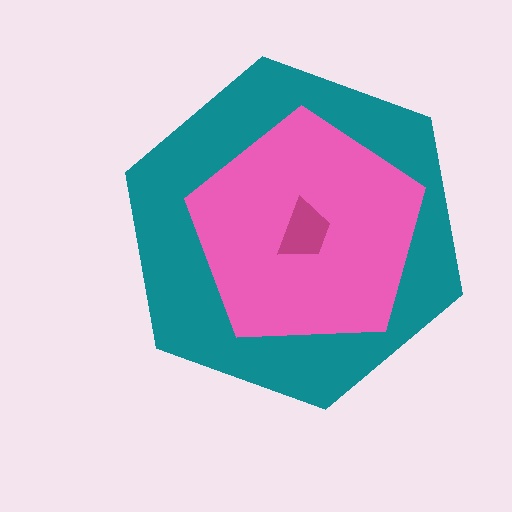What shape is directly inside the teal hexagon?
The pink pentagon.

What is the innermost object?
The magenta trapezoid.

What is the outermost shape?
The teal hexagon.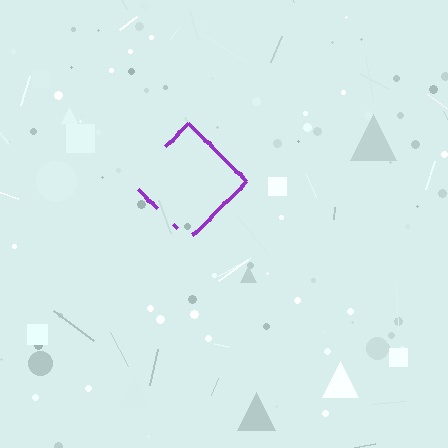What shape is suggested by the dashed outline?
The dashed outline suggests a diamond.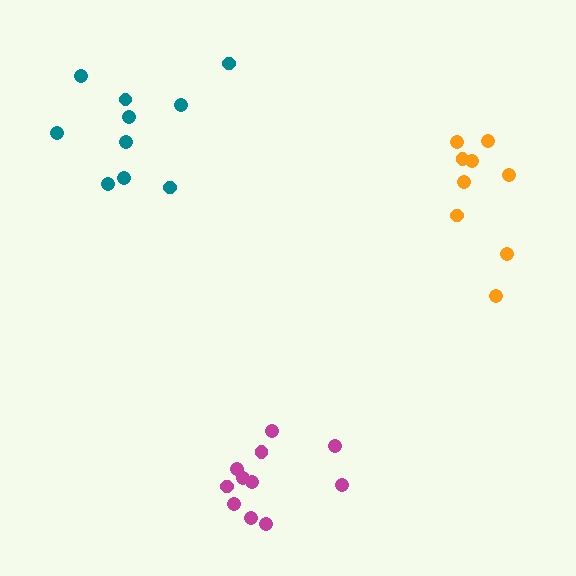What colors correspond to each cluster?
The clusters are colored: magenta, teal, orange.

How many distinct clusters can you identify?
There are 3 distinct clusters.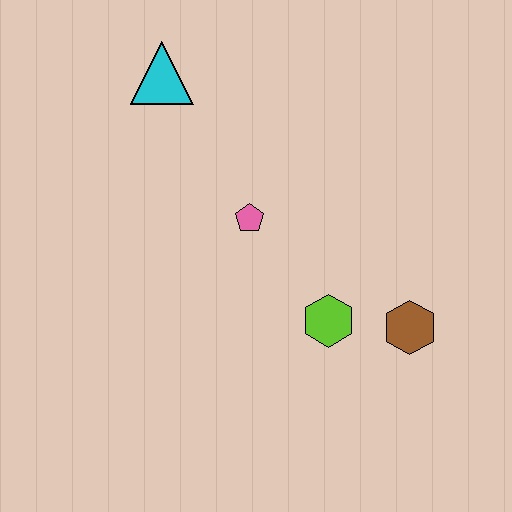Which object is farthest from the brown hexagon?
The cyan triangle is farthest from the brown hexagon.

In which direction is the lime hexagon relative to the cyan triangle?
The lime hexagon is below the cyan triangle.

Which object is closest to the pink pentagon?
The lime hexagon is closest to the pink pentagon.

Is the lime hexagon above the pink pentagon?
No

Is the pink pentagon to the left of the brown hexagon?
Yes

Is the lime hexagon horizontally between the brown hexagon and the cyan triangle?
Yes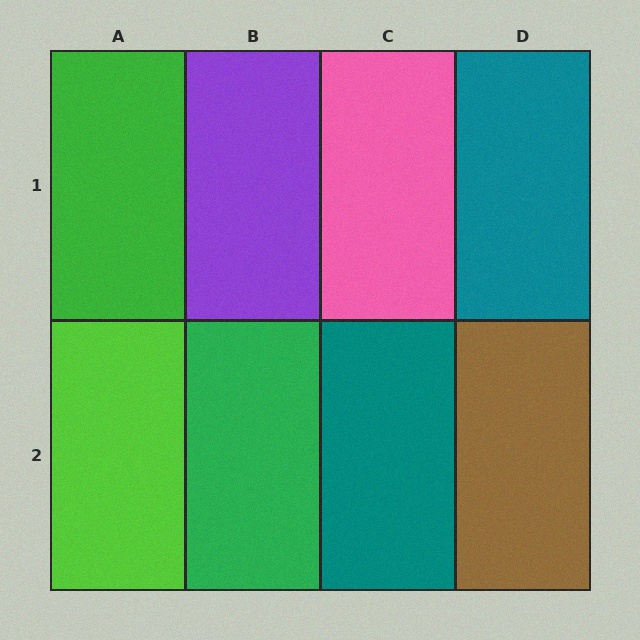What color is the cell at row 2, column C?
Teal.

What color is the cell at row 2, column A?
Lime.